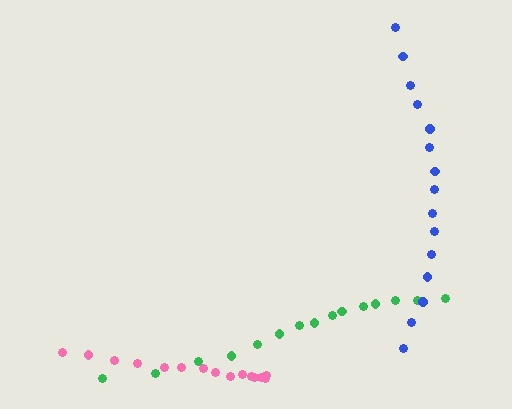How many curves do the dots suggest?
There are 3 distinct paths.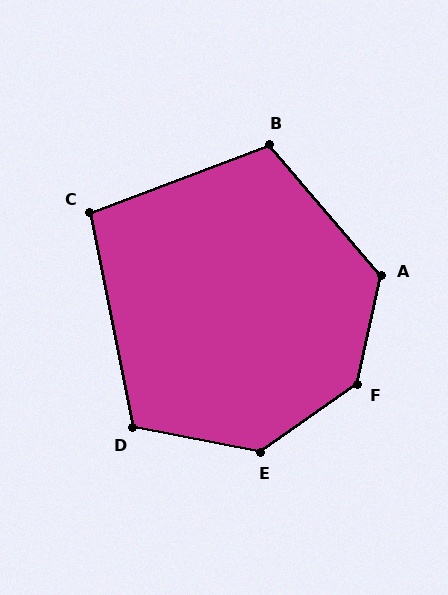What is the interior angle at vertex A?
Approximately 127 degrees (obtuse).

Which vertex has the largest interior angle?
F, at approximately 138 degrees.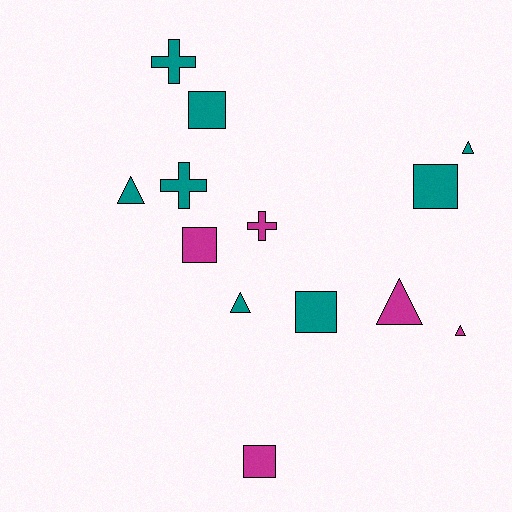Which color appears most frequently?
Teal, with 8 objects.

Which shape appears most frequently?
Triangle, with 5 objects.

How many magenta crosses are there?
There is 1 magenta cross.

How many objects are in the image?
There are 13 objects.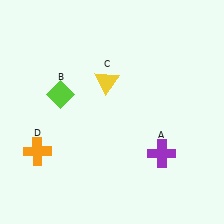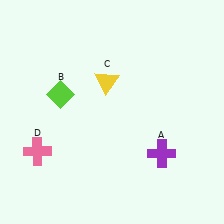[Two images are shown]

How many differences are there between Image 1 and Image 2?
There is 1 difference between the two images.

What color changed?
The cross (D) changed from orange in Image 1 to pink in Image 2.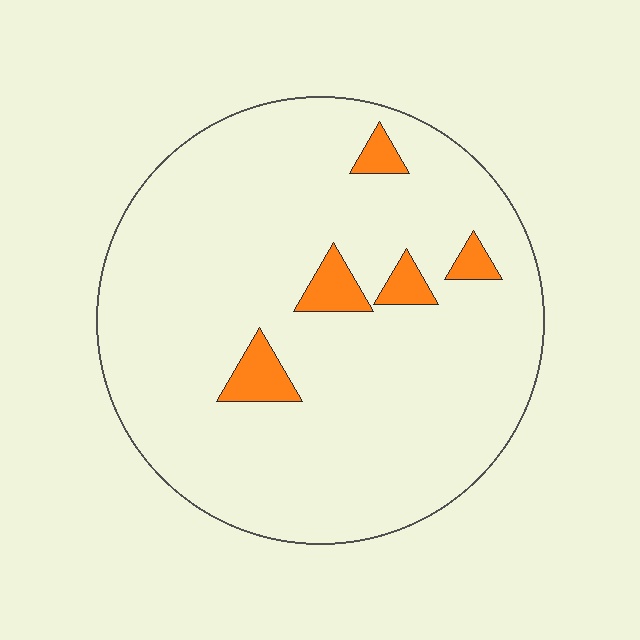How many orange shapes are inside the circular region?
5.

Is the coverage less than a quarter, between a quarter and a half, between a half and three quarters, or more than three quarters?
Less than a quarter.